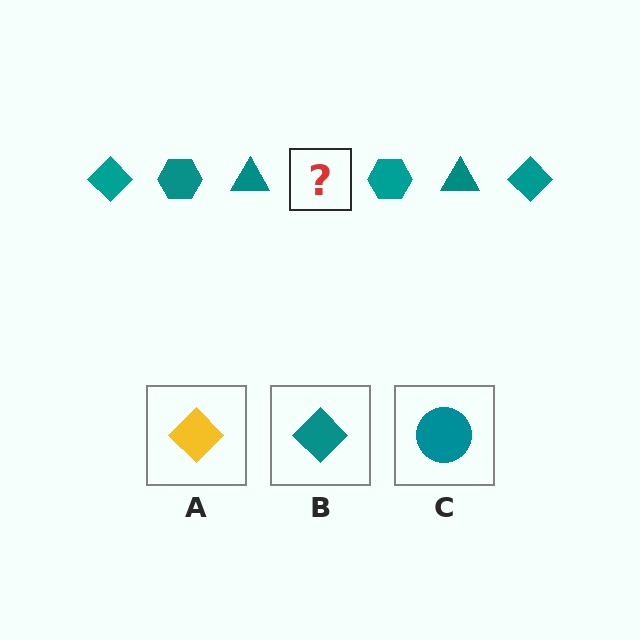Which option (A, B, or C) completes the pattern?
B.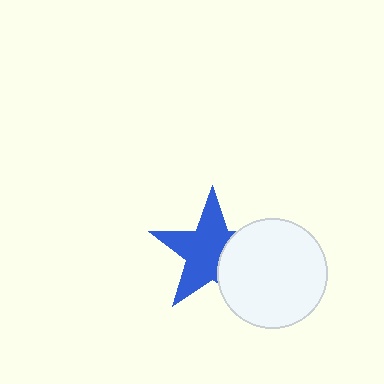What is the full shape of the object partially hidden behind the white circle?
The partially hidden object is a blue star.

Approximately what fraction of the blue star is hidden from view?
Roughly 33% of the blue star is hidden behind the white circle.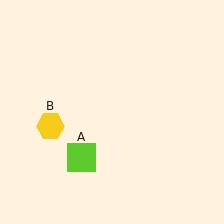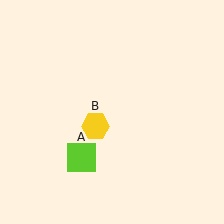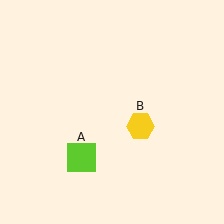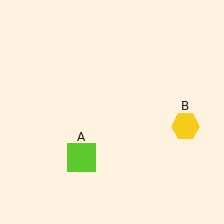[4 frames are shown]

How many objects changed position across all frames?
1 object changed position: yellow hexagon (object B).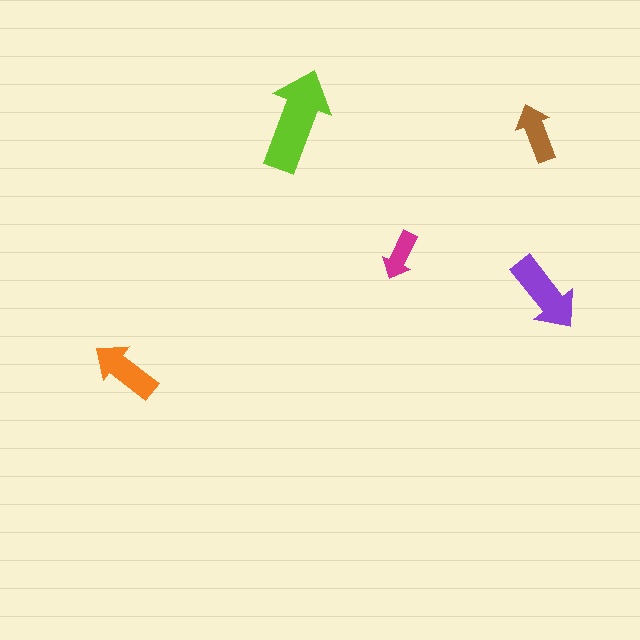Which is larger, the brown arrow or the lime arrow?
The lime one.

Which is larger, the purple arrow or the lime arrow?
The lime one.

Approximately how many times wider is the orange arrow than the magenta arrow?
About 1.5 times wider.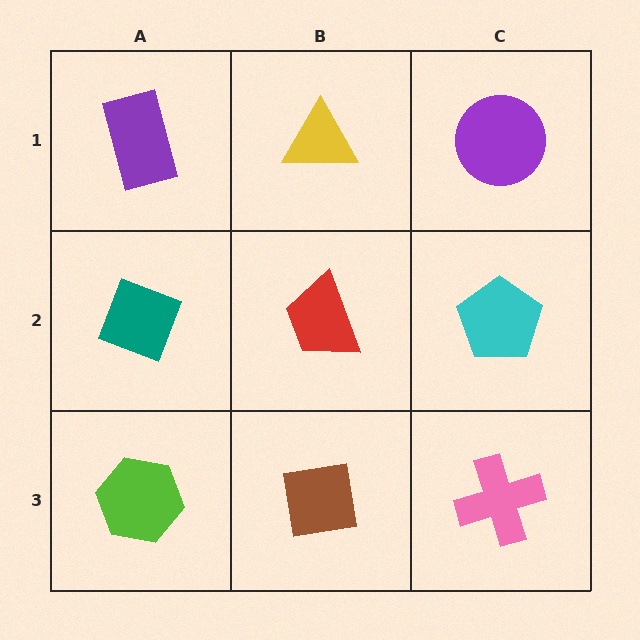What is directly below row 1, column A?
A teal diamond.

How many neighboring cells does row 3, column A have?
2.